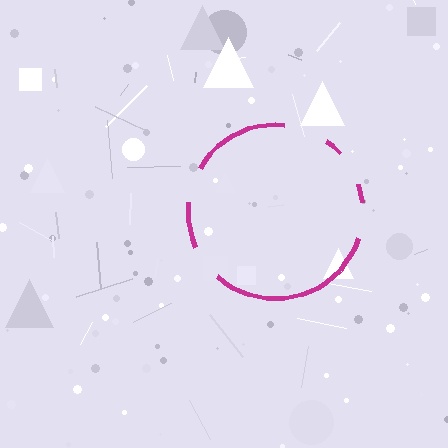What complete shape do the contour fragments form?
The contour fragments form a circle.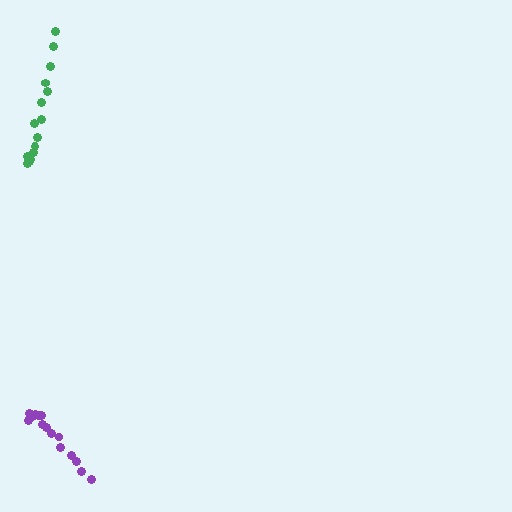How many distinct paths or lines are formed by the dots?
There are 2 distinct paths.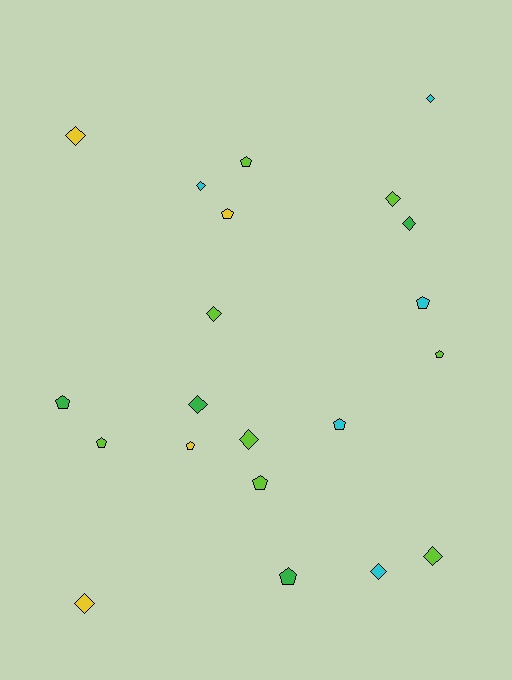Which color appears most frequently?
Lime, with 8 objects.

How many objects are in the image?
There are 21 objects.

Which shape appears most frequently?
Diamond, with 11 objects.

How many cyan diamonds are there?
There are 3 cyan diamonds.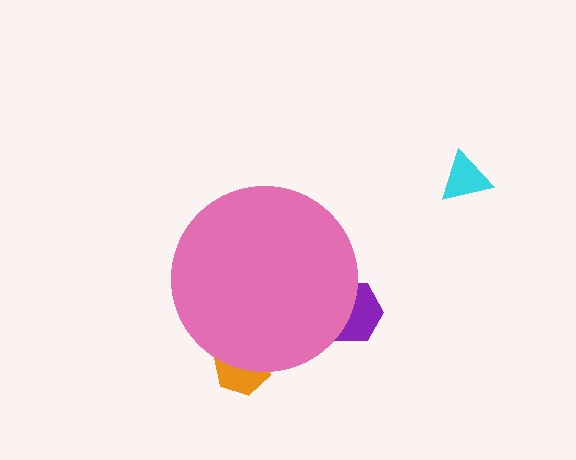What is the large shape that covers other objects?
A pink circle.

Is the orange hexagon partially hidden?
Yes, the orange hexagon is partially hidden behind the pink circle.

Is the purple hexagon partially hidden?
Yes, the purple hexagon is partially hidden behind the pink circle.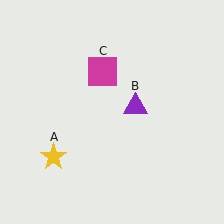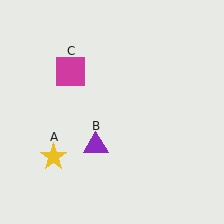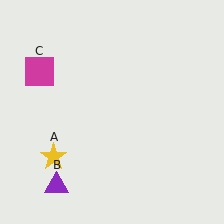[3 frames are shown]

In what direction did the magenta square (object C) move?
The magenta square (object C) moved left.